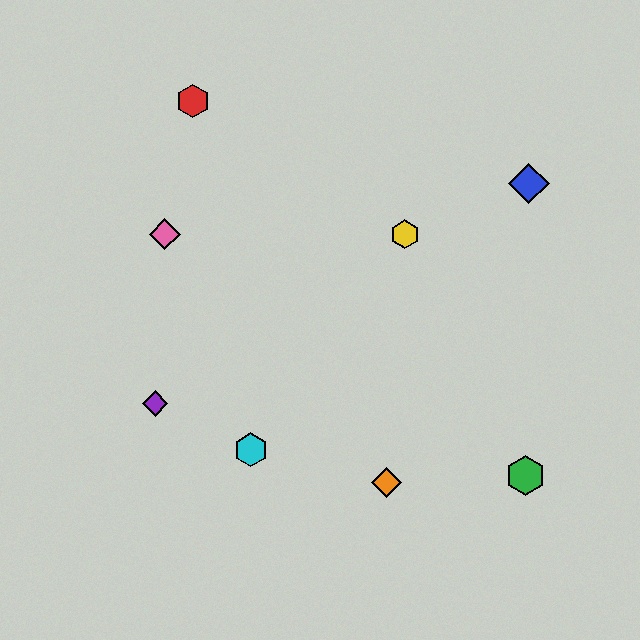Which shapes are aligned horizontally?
The yellow hexagon, the pink diamond are aligned horizontally.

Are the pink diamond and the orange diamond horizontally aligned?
No, the pink diamond is at y≈234 and the orange diamond is at y≈483.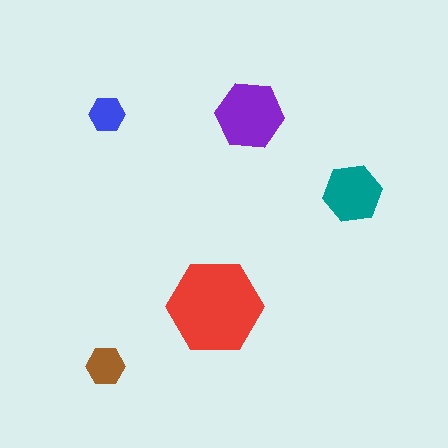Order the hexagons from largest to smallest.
the red one, the purple one, the teal one, the brown one, the blue one.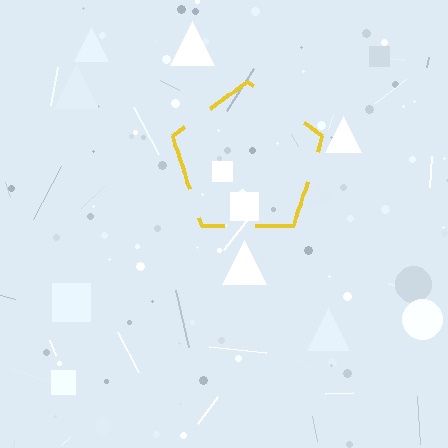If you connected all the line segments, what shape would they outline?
They would outline a pentagon.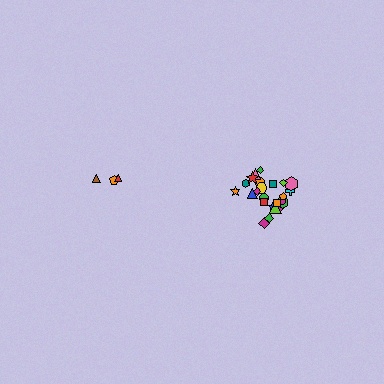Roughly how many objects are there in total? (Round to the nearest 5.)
Roughly 30 objects in total.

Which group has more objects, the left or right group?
The right group.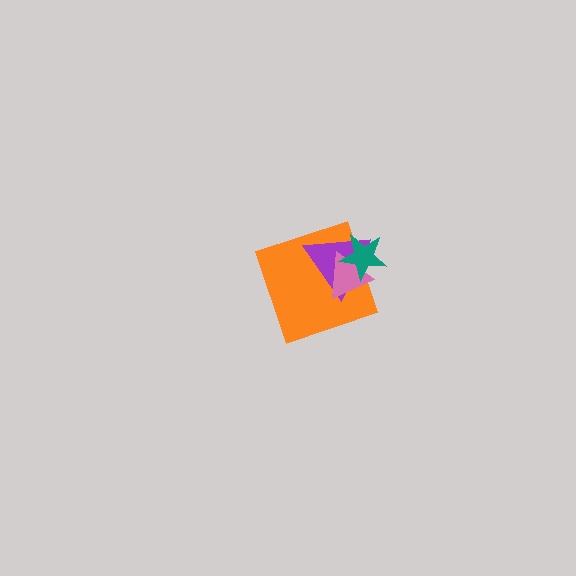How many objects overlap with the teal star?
3 objects overlap with the teal star.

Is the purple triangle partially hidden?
Yes, it is partially covered by another shape.